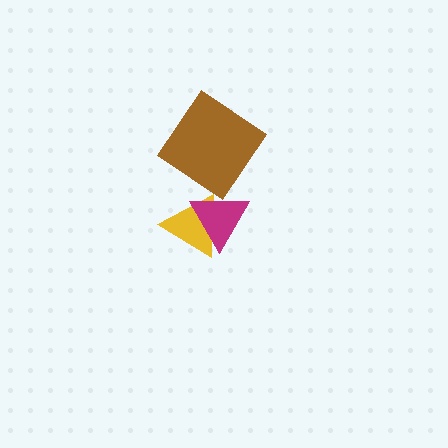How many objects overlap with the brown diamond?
0 objects overlap with the brown diamond.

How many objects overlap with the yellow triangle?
1 object overlaps with the yellow triangle.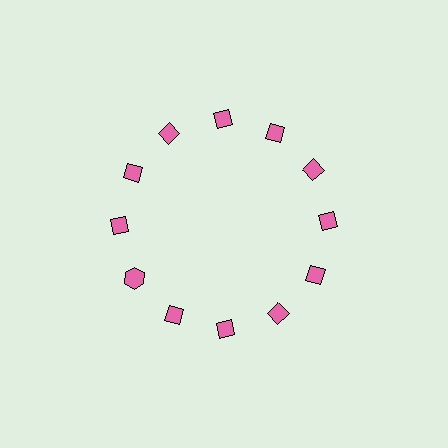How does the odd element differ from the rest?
It has a different shape: hexagon instead of diamond.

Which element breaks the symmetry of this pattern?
The pink hexagon at roughly the 8 o'clock position breaks the symmetry. All other shapes are pink diamonds.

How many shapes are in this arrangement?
There are 12 shapes arranged in a ring pattern.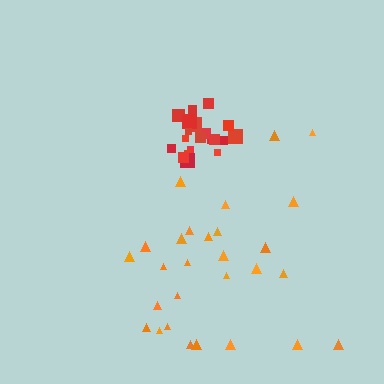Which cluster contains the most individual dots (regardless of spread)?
Orange (28).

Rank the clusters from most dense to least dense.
red, orange.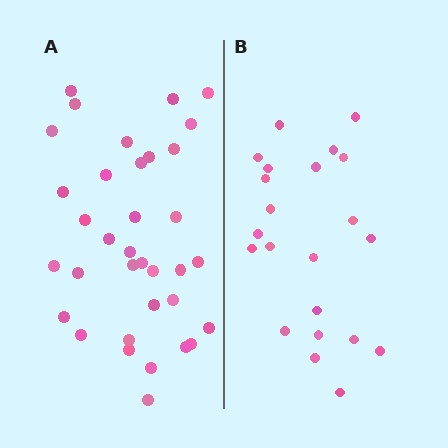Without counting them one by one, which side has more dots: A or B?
Region A (the left region) has more dots.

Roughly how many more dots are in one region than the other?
Region A has approximately 15 more dots than region B.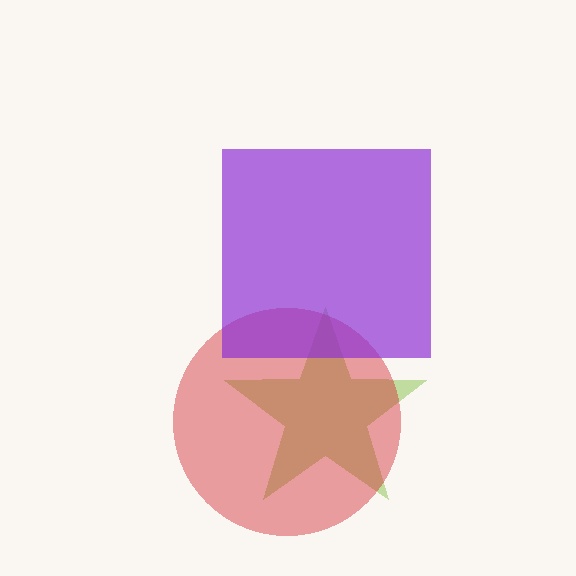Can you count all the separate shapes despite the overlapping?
Yes, there are 3 separate shapes.